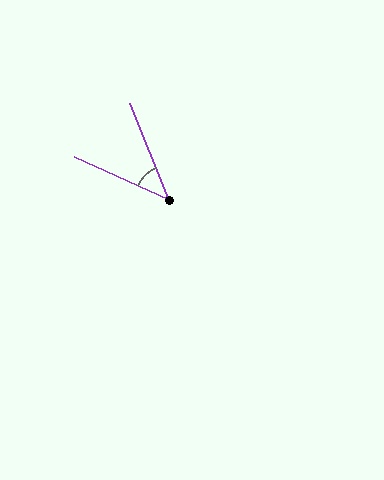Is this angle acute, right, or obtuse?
It is acute.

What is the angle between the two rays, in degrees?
Approximately 44 degrees.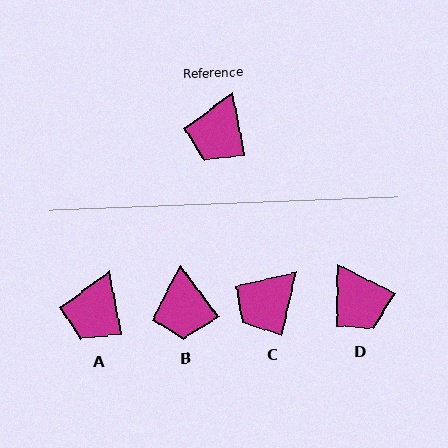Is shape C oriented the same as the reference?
No, it is off by about 24 degrees.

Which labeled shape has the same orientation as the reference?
A.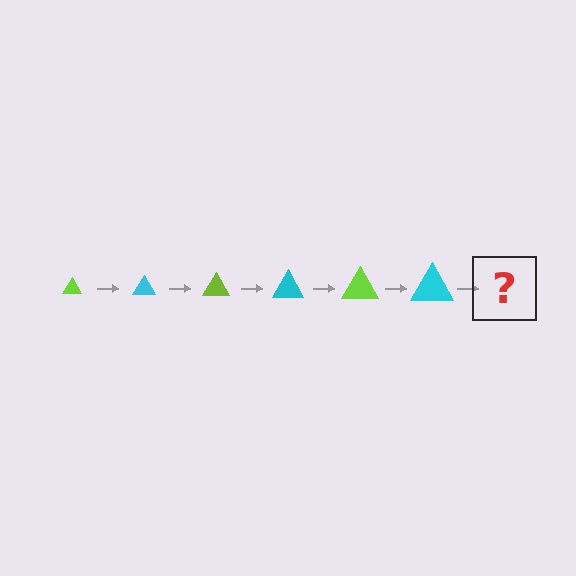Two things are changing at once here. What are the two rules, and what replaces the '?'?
The two rules are that the triangle grows larger each step and the color cycles through lime and cyan. The '?' should be a lime triangle, larger than the previous one.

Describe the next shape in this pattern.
It should be a lime triangle, larger than the previous one.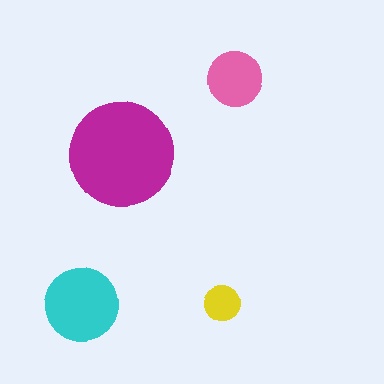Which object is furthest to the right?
The pink circle is rightmost.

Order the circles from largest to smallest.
the magenta one, the cyan one, the pink one, the yellow one.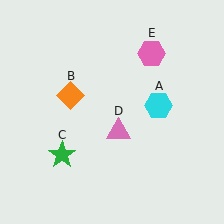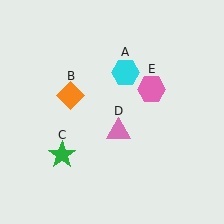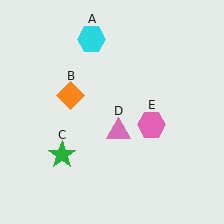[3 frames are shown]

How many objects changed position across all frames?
2 objects changed position: cyan hexagon (object A), pink hexagon (object E).